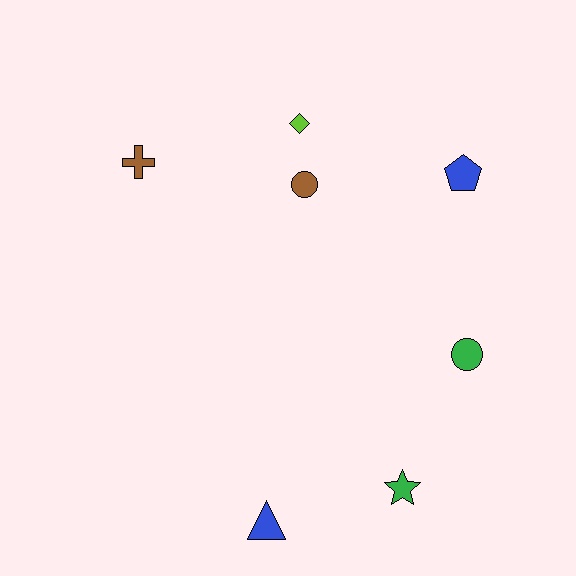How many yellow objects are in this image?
There are no yellow objects.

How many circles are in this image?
There are 2 circles.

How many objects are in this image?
There are 7 objects.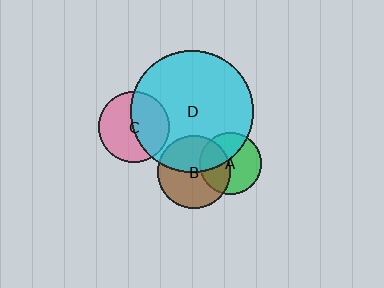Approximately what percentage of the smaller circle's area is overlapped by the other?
Approximately 45%.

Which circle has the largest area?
Circle D (cyan).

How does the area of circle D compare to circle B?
Approximately 2.8 times.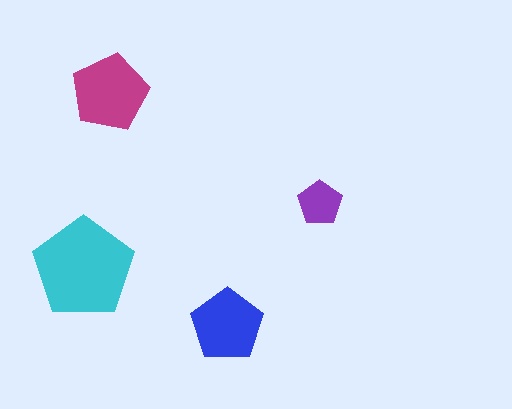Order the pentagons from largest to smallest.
the cyan one, the magenta one, the blue one, the purple one.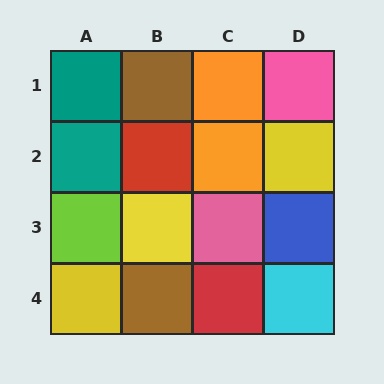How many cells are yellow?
3 cells are yellow.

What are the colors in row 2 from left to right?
Teal, red, orange, yellow.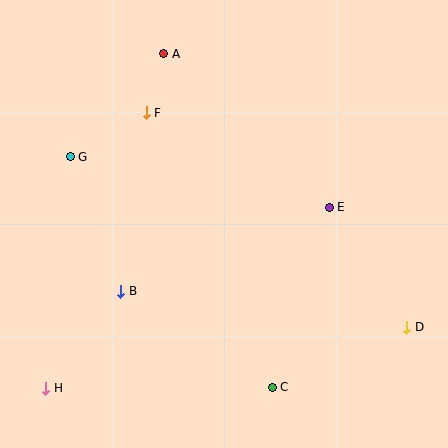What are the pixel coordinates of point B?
Point B is at (121, 291).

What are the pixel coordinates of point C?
Point C is at (272, 387).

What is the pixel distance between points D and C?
The distance between D and C is 147 pixels.